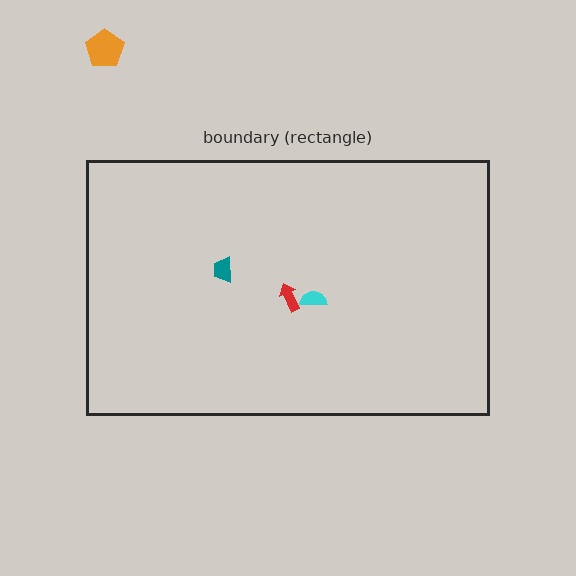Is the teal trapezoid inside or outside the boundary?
Inside.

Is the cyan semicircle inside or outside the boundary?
Inside.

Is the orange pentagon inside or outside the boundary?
Outside.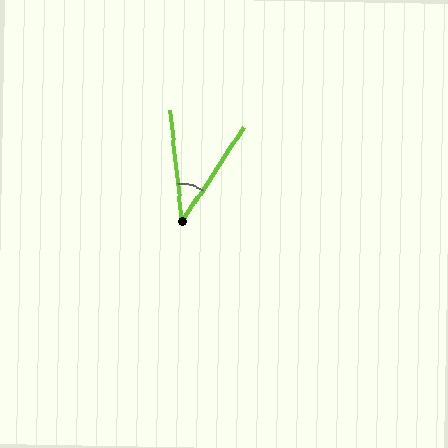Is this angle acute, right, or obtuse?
It is acute.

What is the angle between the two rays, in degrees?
Approximately 40 degrees.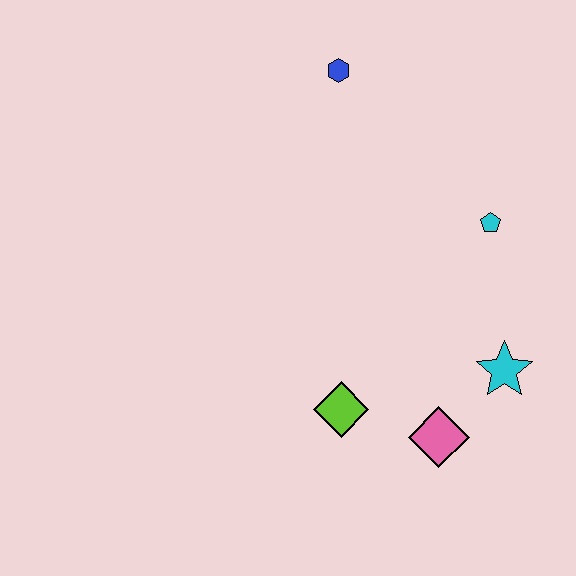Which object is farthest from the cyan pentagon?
The lime diamond is farthest from the cyan pentagon.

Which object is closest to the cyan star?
The pink diamond is closest to the cyan star.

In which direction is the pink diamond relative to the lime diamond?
The pink diamond is to the right of the lime diamond.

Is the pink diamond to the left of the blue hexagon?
No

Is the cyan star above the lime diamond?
Yes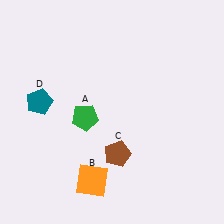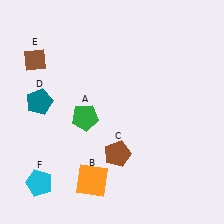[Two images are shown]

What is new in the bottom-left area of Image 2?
A cyan pentagon (F) was added in the bottom-left area of Image 2.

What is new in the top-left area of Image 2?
A brown diamond (E) was added in the top-left area of Image 2.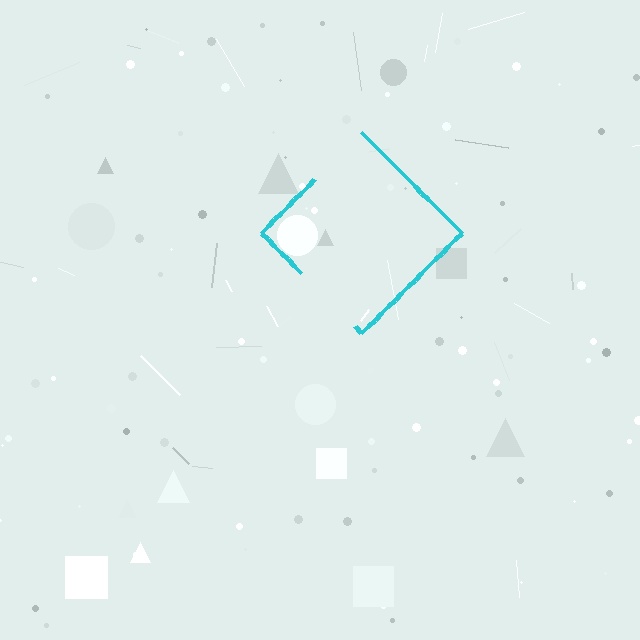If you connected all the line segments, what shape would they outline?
They would outline a diamond.